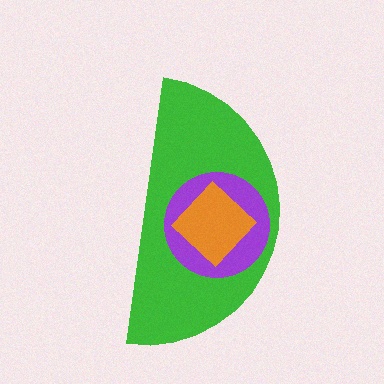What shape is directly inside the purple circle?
The orange diamond.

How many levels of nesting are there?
3.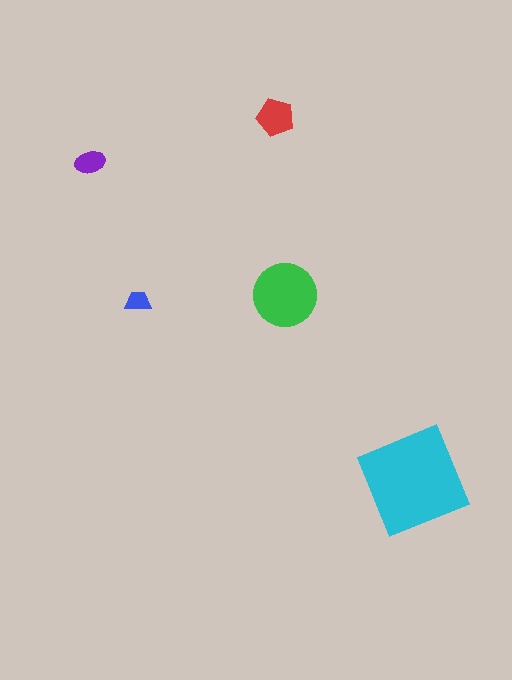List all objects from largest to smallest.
The cyan diamond, the green circle, the red pentagon, the purple ellipse, the blue trapezoid.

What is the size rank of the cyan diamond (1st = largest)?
1st.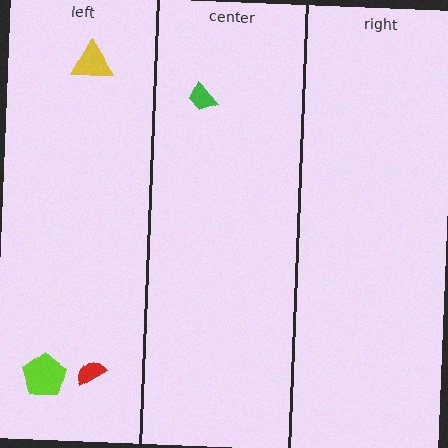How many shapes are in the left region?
3.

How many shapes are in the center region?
1.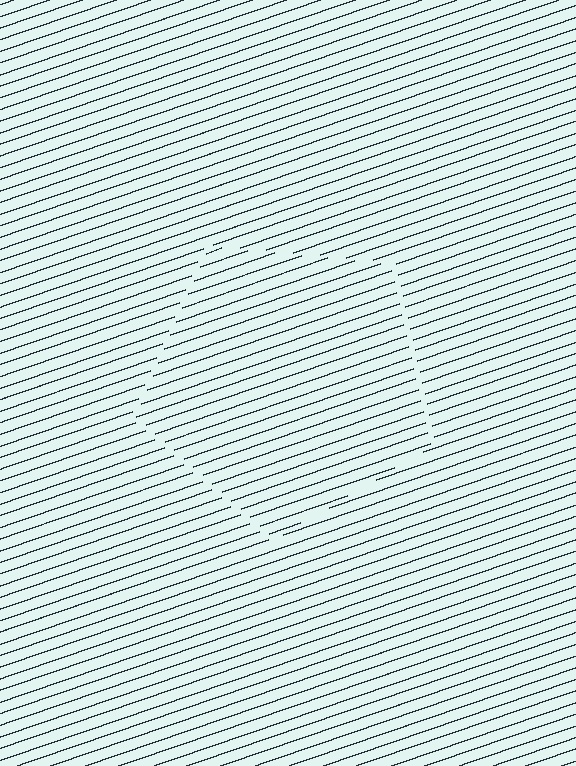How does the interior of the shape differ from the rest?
The interior of the shape contains the same grating, shifted by half a period — the contour is defined by the phase discontinuity where line-ends from the inner and outer gratings abut.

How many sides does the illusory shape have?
5 sides — the line-ends trace a pentagon.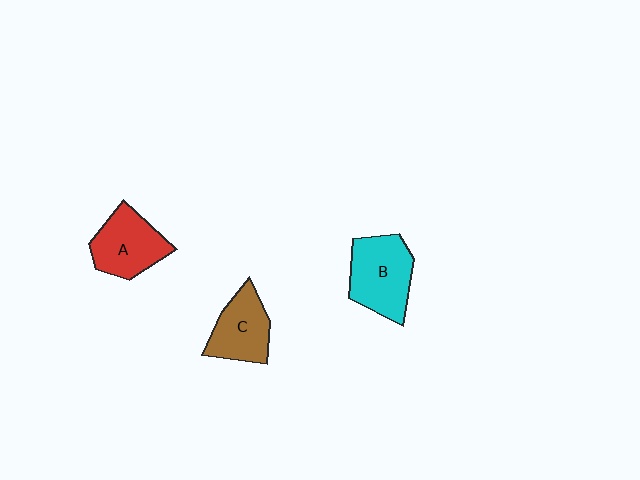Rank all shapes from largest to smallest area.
From largest to smallest: B (cyan), A (red), C (brown).